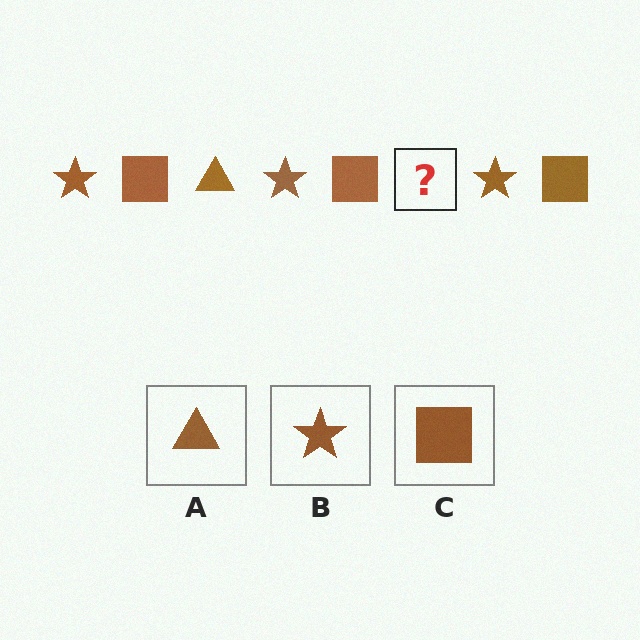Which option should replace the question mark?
Option A.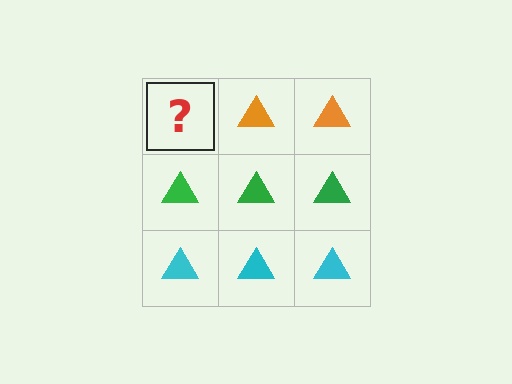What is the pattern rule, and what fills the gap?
The rule is that each row has a consistent color. The gap should be filled with an orange triangle.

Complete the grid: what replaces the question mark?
The question mark should be replaced with an orange triangle.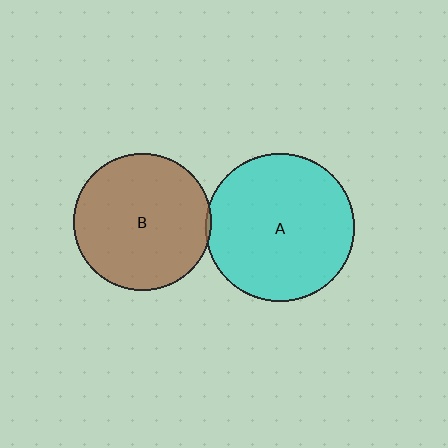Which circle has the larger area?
Circle A (cyan).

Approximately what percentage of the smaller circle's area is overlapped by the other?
Approximately 5%.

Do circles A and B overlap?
Yes.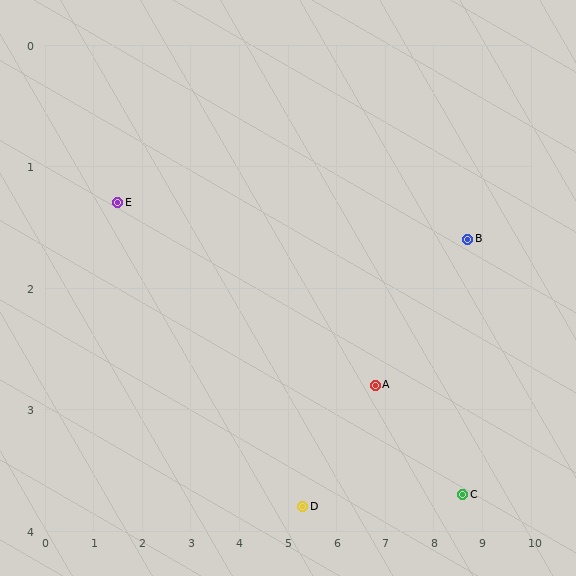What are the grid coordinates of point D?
Point D is at approximately (5.3, 3.8).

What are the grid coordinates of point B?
Point B is at approximately (8.7, 1.6).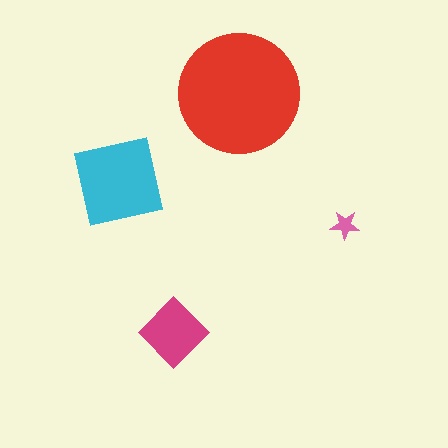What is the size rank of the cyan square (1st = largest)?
2nd.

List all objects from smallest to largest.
The pink star, the magenta diamond, the cyan square, the red circle.